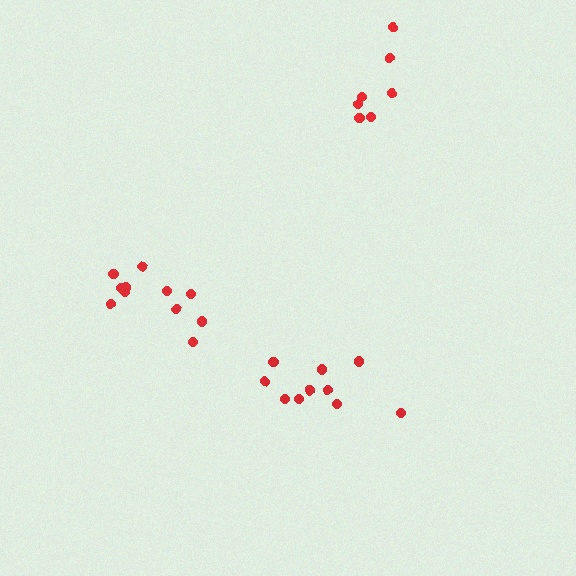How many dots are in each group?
Group 1: 10 dots, Group 2: 11 dots, Group 3: 7 dots (28 total).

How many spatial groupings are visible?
There are 3 spatial groupings.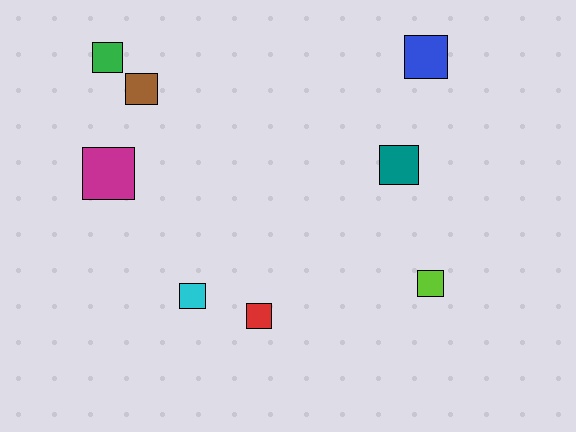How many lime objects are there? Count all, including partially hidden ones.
There is 1 lime object.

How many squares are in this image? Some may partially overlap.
There are 8 squares.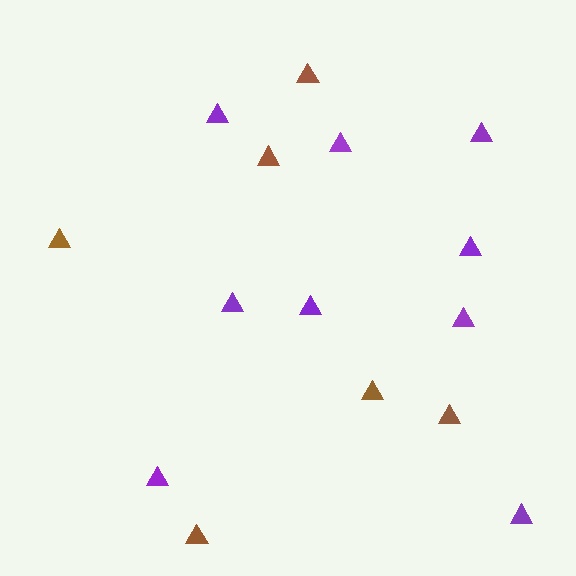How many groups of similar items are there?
There are 2 groups: one group of purple triangles (9) and one group of brown triangles (6).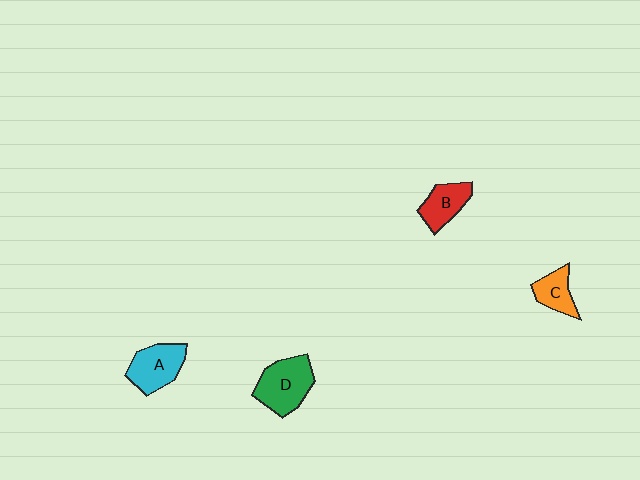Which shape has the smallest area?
Shape C (orange).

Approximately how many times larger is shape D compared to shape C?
Approximately 1.8 times.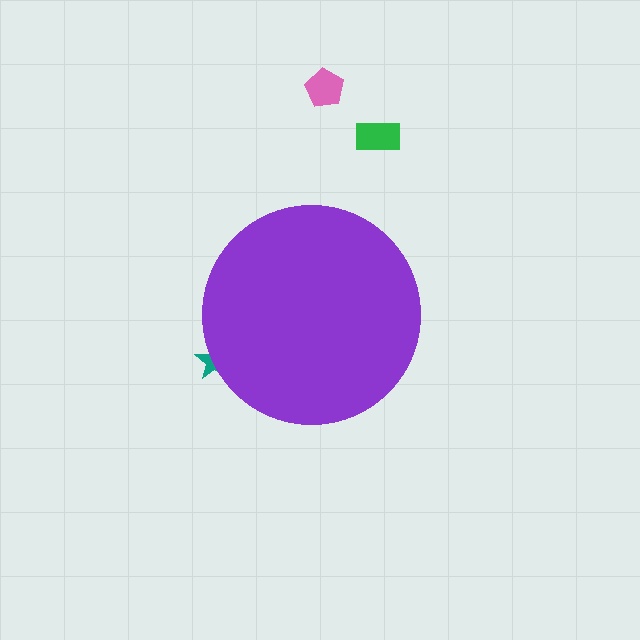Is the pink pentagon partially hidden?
No, the pink pentagon is fully visible.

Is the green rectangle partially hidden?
No, the green rectangle is fully visible.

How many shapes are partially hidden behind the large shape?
1 shape is partially hidden.